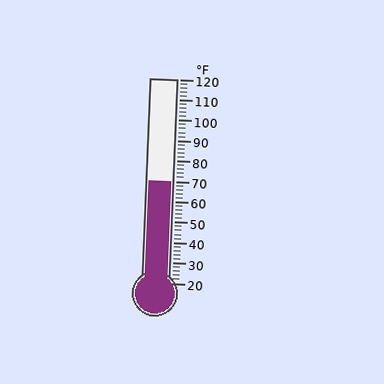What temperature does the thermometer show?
The thermometer shows approximately 70°F.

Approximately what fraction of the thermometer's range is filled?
The thermometer is filled to approximately 50% of its range.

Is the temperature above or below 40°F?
The temperature is above 40°F.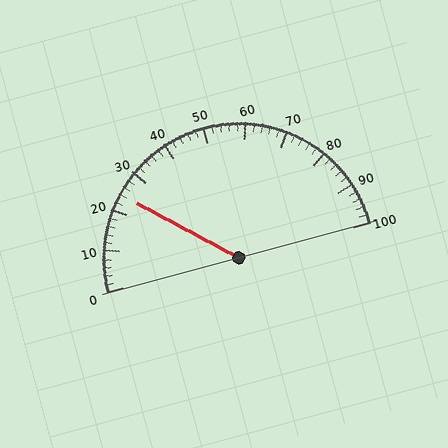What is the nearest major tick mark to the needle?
The nearest major tick mark is 20.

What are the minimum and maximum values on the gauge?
The gauge ranges from 0 to 100.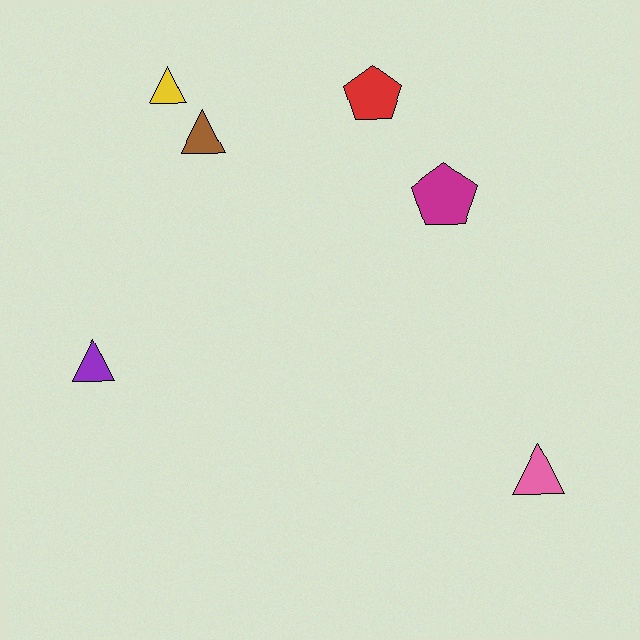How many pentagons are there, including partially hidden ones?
There are 2 pentagons.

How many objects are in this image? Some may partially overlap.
There are 6 objects.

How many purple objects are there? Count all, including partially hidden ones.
There is 1 purple object.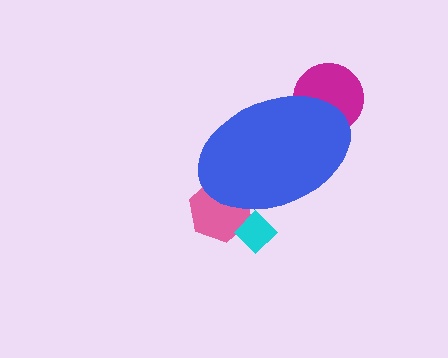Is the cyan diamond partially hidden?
Yes, the cyan diamond is partially hidden behind the blue ellipse.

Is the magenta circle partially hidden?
Yes, the magenta circle is partially hidden behind the blue ellipse.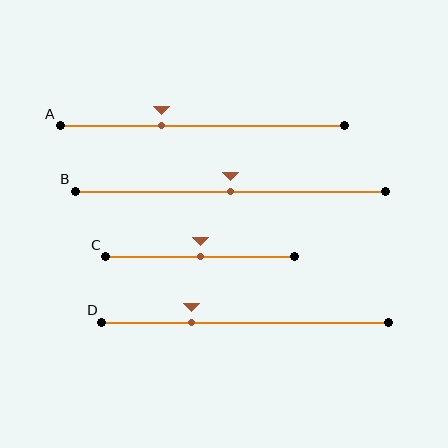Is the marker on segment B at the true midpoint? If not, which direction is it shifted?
Yes, the marker on segment B is at the true midpoint.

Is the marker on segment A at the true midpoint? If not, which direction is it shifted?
No, the marker on segment A is shifted to the left by about 14% of the segment length.